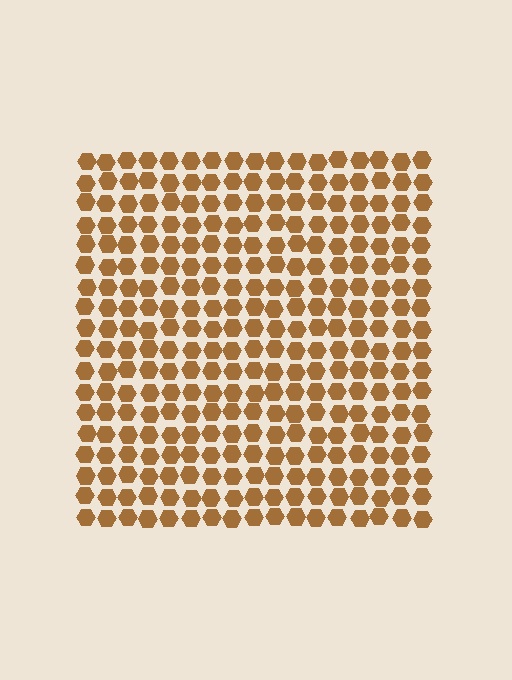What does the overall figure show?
The overall figure shows a square.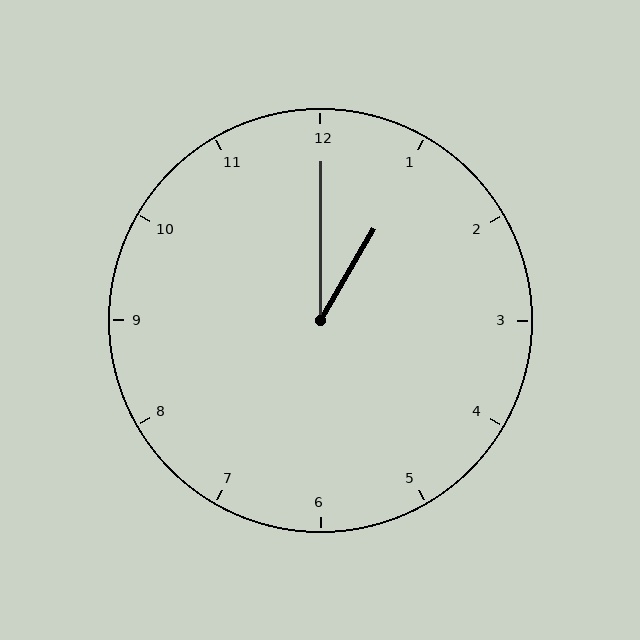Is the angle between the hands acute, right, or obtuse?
It is acute.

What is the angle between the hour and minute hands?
Approximately 30 degrees.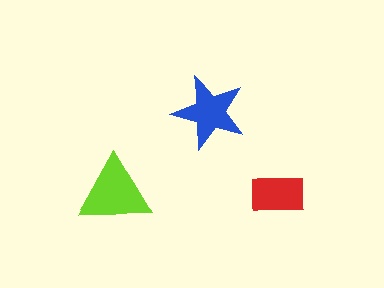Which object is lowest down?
The red rectangle is bottommost.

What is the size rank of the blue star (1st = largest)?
2nd.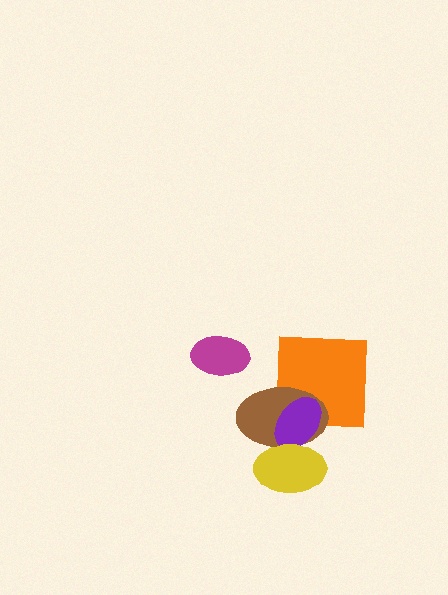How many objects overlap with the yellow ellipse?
2 objects overlap with the yellow ellipse.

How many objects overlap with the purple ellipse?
3 objects overlap with the purple ellipse.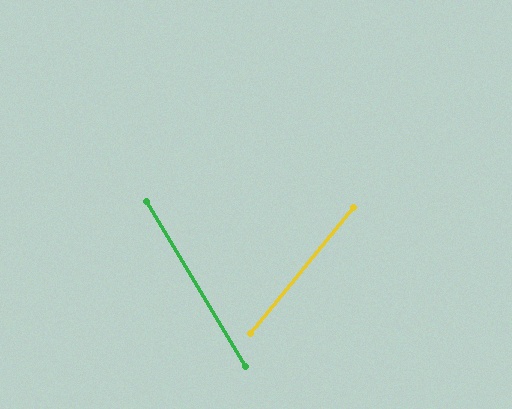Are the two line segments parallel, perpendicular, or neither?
Neither parallel nor perpendicular — they differ by about 70°.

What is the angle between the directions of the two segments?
Approximately 70 degrees.